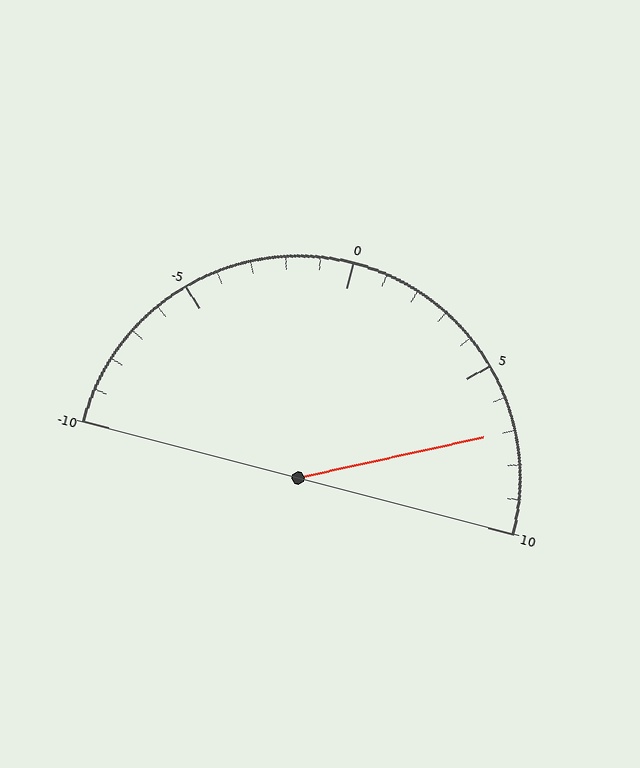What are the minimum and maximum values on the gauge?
The gauge ranges from -10 to 10.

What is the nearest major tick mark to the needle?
The nearest major tick mark is 5.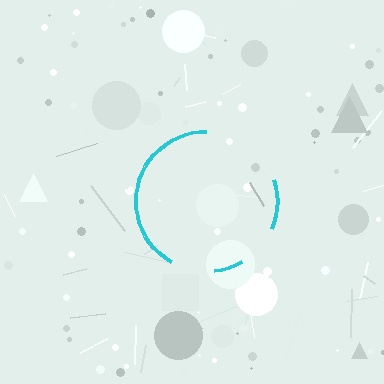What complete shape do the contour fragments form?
The contour fragments form a circle.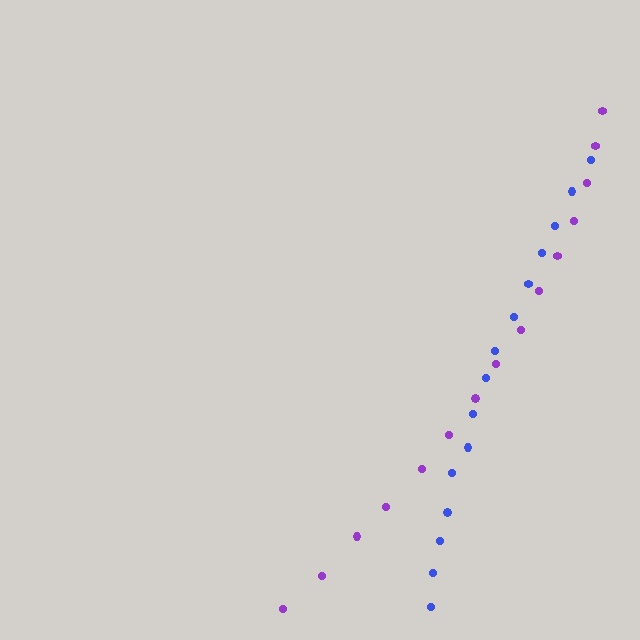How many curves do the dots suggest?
There are 2 distinct paths.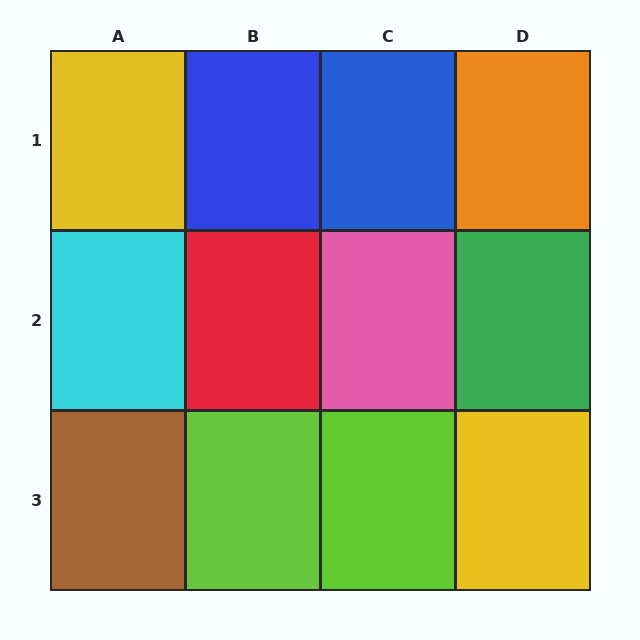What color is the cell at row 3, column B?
Lime.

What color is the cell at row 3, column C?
Lime.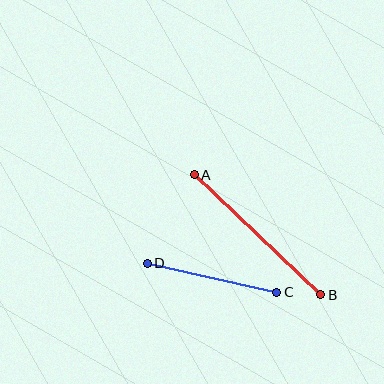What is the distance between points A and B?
The distance is approximately 175 pixels.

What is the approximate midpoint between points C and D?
The midpoint is at approximately (212, 278) pixels.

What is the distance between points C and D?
The distance is approximately 133 pixels.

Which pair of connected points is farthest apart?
Points A and B are farthest apart.